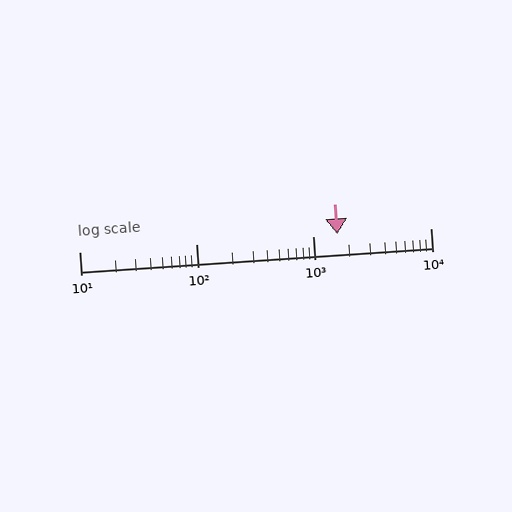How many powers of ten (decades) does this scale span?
The scale spans 3 decades, from 10 to 10000.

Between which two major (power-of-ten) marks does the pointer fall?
The pointer is between 1000 and 10000.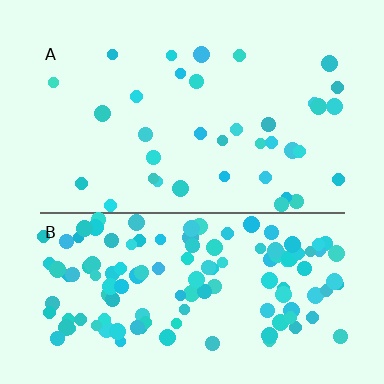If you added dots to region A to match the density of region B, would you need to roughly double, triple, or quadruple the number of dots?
Approximately quadruple.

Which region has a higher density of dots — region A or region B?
B (the bottom).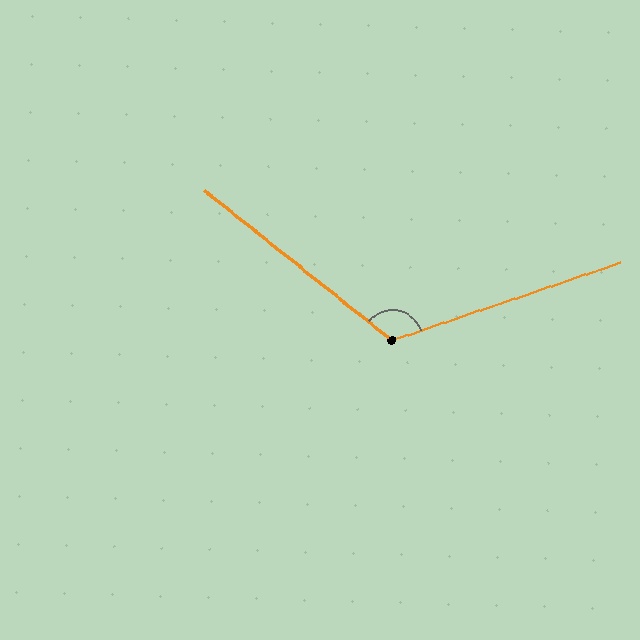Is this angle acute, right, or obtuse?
It is obtuse.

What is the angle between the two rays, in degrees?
Approximately 122 degrees.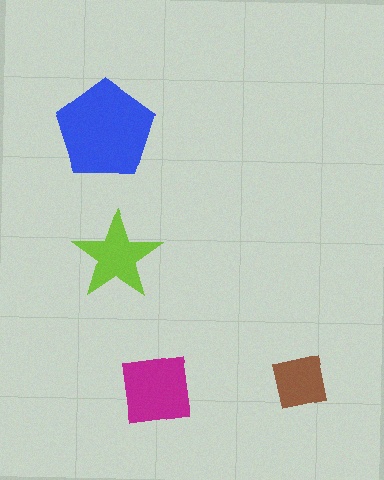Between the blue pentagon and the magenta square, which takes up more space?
The blue pentagon.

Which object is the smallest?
The brown square.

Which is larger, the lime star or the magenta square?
The magenta square.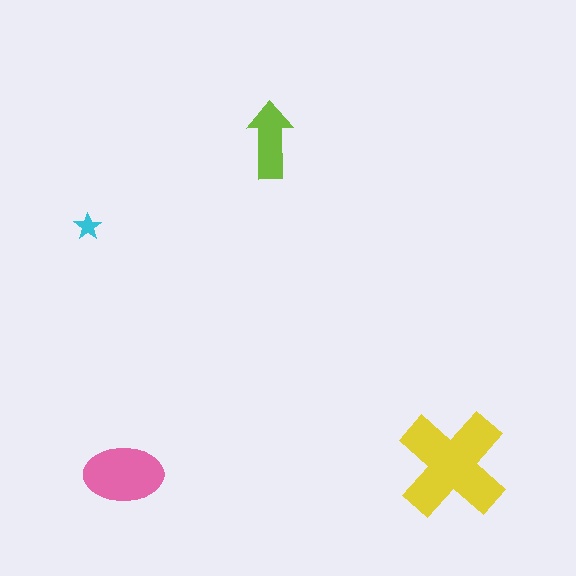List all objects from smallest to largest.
The cyan star, the lime arrow, the pink ellipse, the yellow cross.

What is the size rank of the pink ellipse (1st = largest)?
2nd.